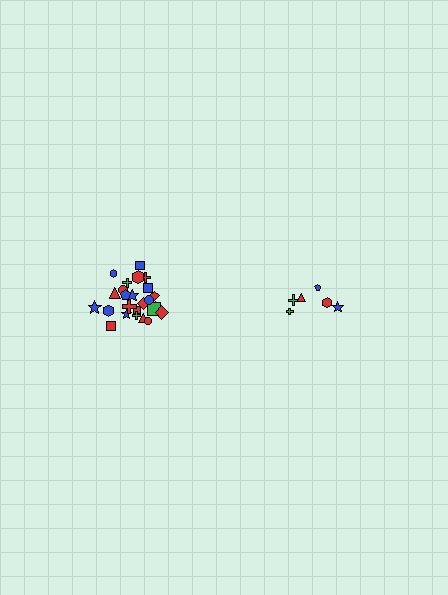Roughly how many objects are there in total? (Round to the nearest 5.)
Roughly 30 objects in total.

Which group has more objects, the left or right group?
The left group.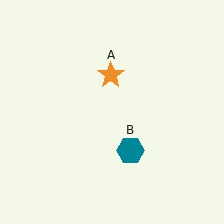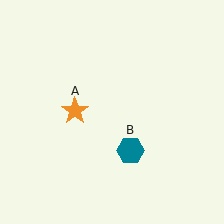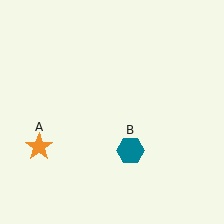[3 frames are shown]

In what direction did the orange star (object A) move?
The orange star (object A) moved down and to the left.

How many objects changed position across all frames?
1 object changed position: orange star (object A).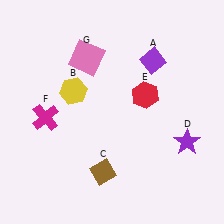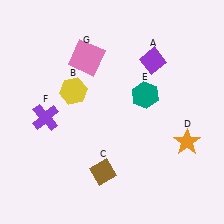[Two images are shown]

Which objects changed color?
D changed from purple to orange. E changed from red to teal. F changed from magenta to purple.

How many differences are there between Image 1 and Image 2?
There are 3 differences between the two images.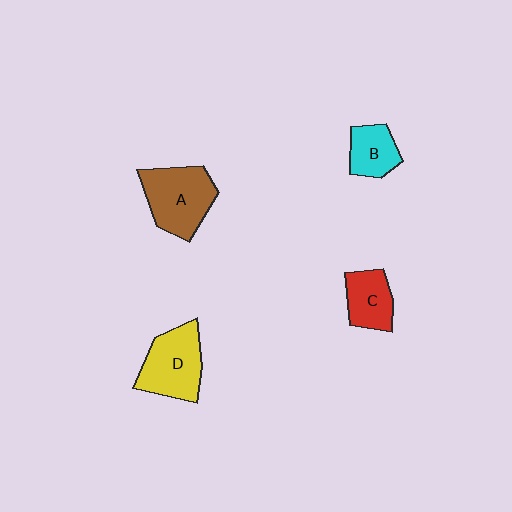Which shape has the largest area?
Shape A (brown).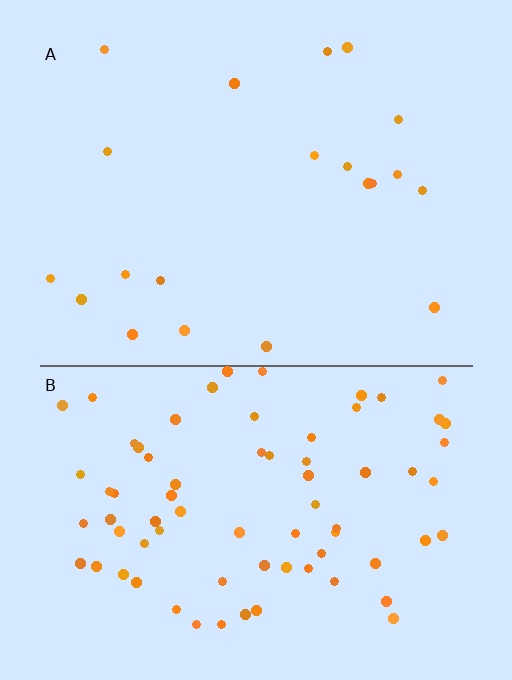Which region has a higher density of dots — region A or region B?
B (the bottom).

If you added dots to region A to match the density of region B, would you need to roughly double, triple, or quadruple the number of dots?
Approximately quadruple.